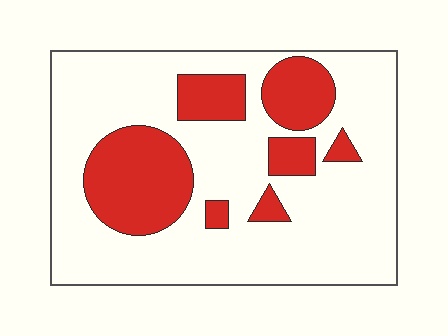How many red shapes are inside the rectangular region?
7.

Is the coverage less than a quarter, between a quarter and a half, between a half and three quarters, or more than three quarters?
Between a quarter and a half.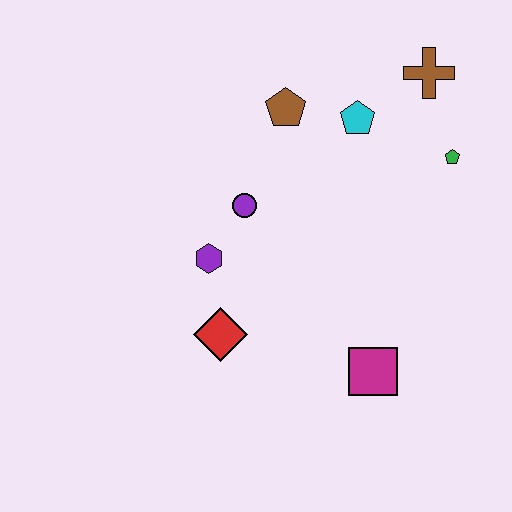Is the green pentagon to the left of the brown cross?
No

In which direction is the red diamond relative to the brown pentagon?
The red diamond is below the brown pentagon.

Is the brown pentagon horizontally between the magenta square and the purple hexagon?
Yes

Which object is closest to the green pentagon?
The brown cross is closest to the green pentagon.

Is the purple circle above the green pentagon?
No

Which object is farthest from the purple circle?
The brown cross is farthest from the purple circle.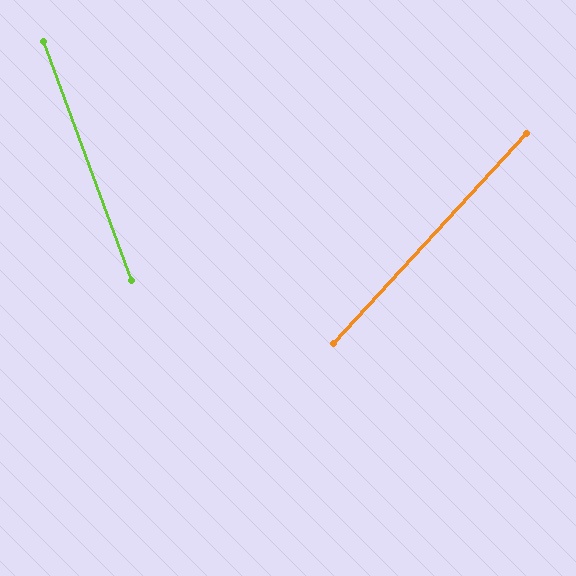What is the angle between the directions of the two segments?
Approximately 63 degrees.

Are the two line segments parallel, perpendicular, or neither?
Neither parallel nor perpendicular — they differ by about 63°.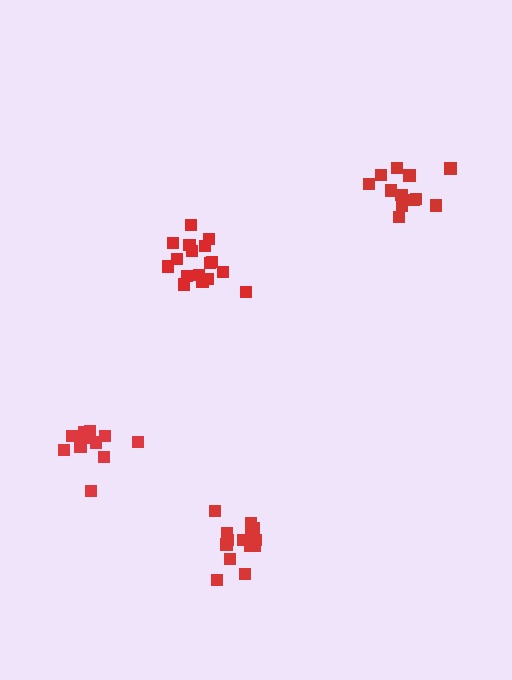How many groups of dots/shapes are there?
There are 4 groups.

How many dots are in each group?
Group 1: 13 dots, Group 2: 17 dots, Group 3: 14 dots, Group 4: 12 dots (56 total).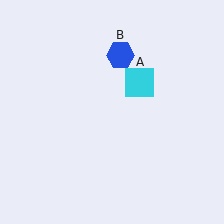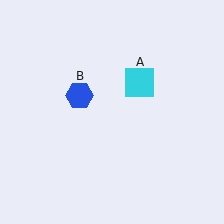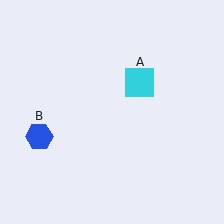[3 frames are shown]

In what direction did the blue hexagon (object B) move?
The blue hexagon (object B) moved down and to the left.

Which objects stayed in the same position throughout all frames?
Cyan square (object A) remained stationary.